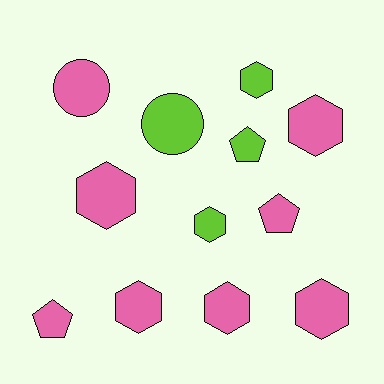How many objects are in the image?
There are 12 objects.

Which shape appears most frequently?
Hexagon, with 7 objects.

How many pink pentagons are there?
There are 2 pink pentagons.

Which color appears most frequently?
Pink, with 8 objects.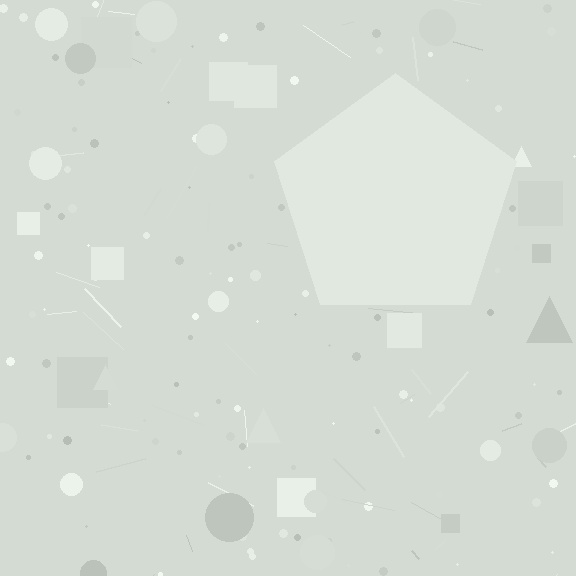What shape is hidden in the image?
A pentagon is hidden in the image.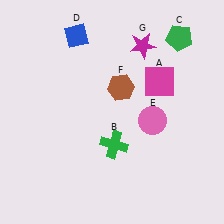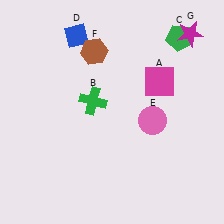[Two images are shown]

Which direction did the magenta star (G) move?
The magenta star (G) moved right.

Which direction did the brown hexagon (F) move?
The brown hexagon (F) moved up.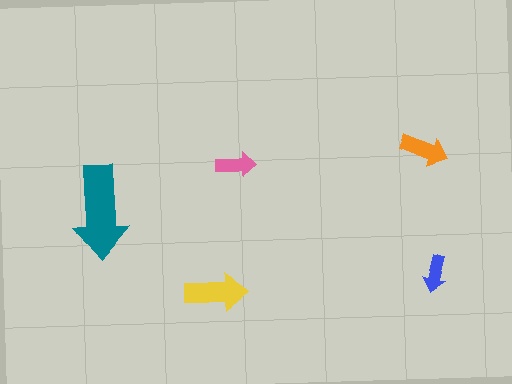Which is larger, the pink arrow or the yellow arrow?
The yellow one.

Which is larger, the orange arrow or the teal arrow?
The teal one.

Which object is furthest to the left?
The teal arrow is leftmost.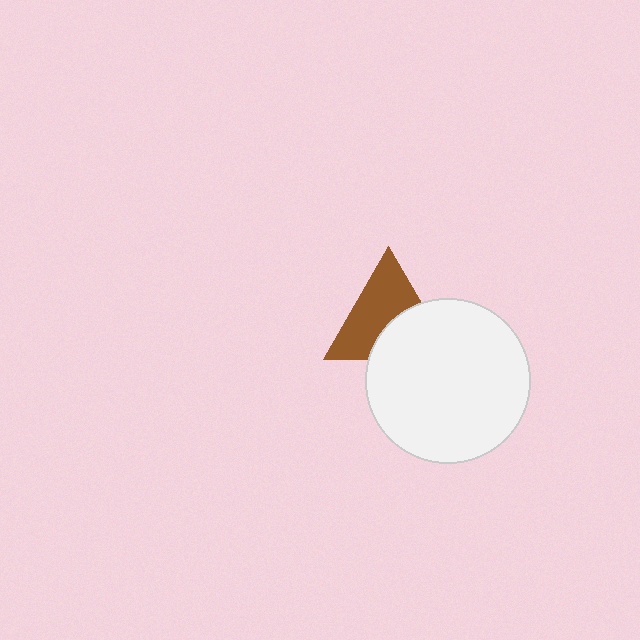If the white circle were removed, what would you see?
You would see the complete brown triangle.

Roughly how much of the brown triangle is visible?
About half of it is visible (roughly 60%).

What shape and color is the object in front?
The object in front is a white circle.